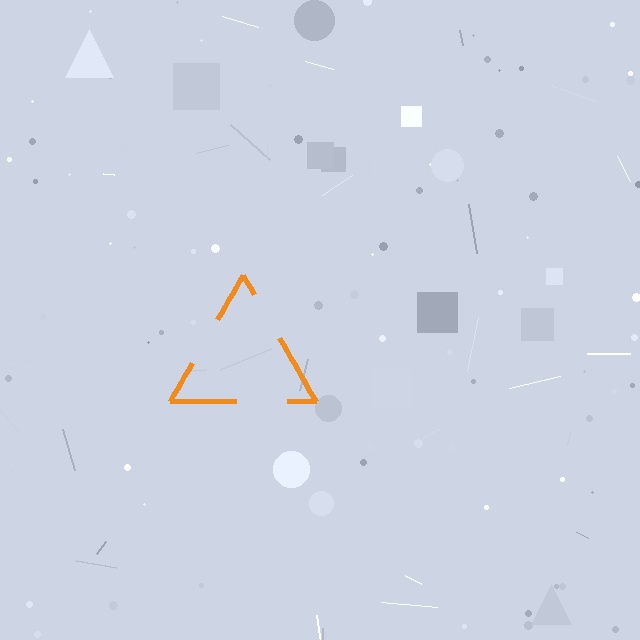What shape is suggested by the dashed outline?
The dashed outline suggests a triangle.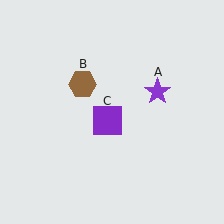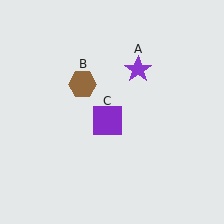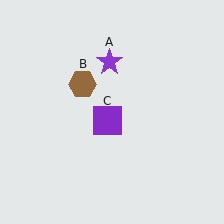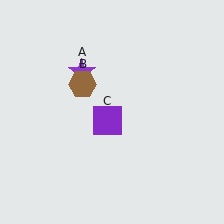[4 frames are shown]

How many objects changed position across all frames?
1 object changed position: purple star (object A).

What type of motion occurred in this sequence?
The purple star (object A) rotated counterclockwise around the center of the scene.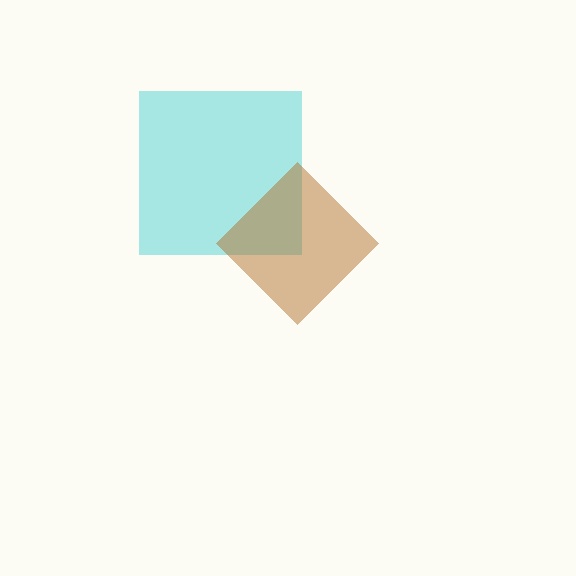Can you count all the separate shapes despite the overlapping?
Yes, there are 2 separate shapes.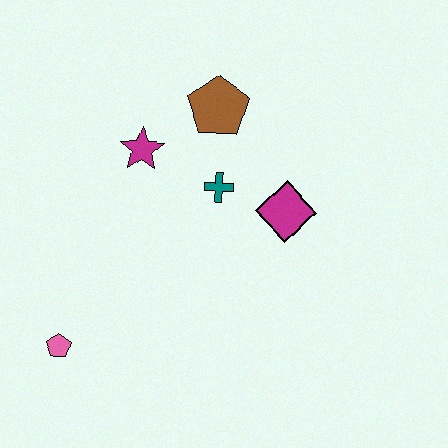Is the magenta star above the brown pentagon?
No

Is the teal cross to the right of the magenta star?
Yes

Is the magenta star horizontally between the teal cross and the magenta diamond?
No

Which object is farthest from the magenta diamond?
The pink pentagon is farthest from the magenta diamond.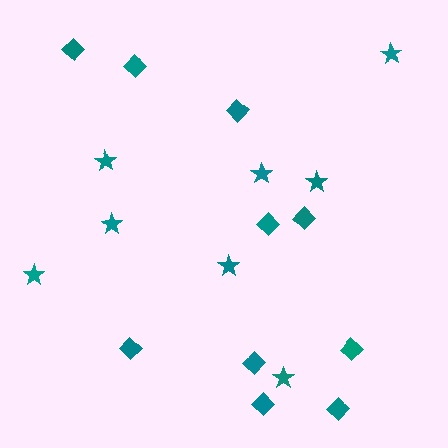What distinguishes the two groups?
There are 2 groups: one group of stars (8) and one group of diamonds (10).